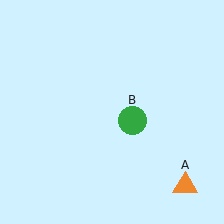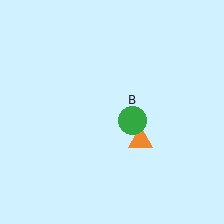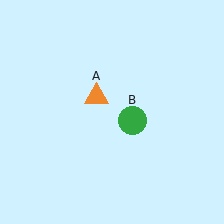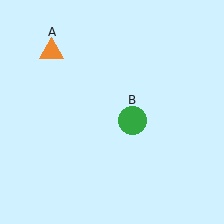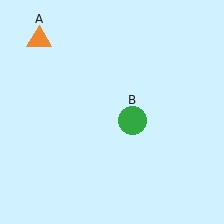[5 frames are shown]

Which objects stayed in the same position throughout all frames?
Green circle (object B) remained stationary.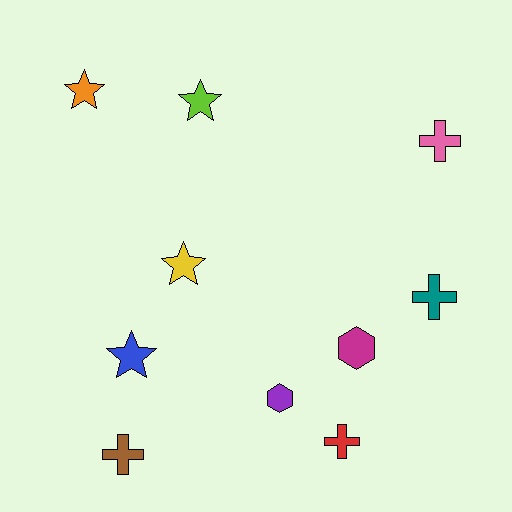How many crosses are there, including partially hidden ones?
There are 4 crosses.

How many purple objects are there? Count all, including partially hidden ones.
There is 1 purple object.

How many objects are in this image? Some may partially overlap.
There are 10 objects.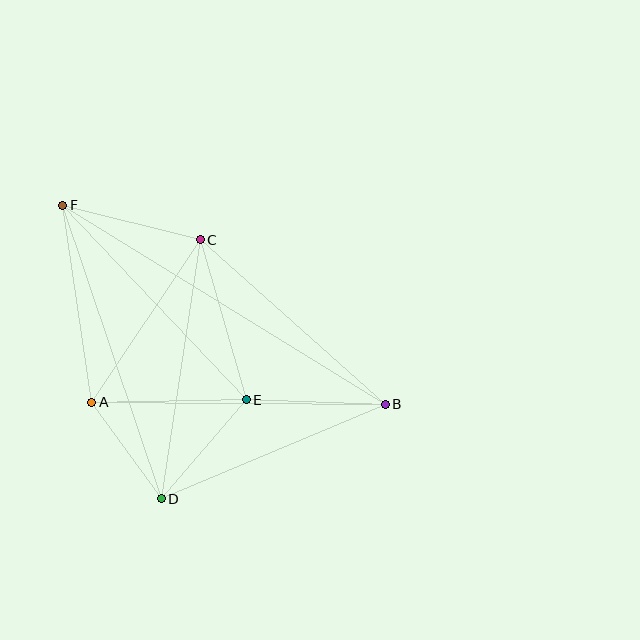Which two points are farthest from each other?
Points B and F are farthest from each other.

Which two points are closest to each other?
Points A and D are closest to each other.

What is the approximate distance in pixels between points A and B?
The distance between A and B is approximately 294 pixels.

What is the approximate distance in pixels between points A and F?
The distance between A and F is approximately 199 pixels.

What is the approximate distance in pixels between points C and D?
The distance between C and D is approximately 262 pixels.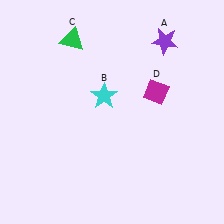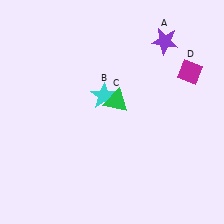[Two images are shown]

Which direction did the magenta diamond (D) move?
The magenta diamond (D) moved right.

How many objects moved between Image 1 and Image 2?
2 objects moved between the two images.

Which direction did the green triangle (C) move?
The green triangle (C) moved down.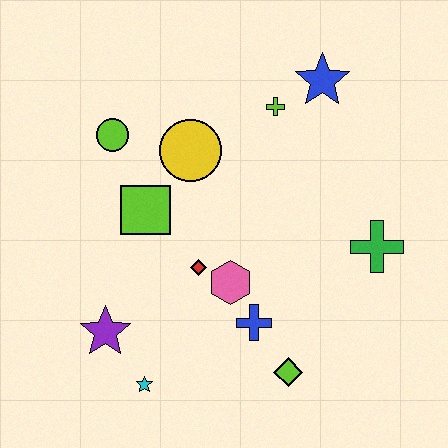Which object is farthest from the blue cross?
The blue star is farthest from the blue cross.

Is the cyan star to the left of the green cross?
Yes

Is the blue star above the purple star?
Yes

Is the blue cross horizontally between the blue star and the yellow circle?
Yes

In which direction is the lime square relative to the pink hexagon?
The lime square is to the left of the pink hexagon.